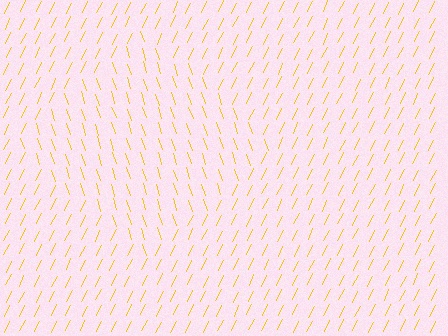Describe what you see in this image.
The image is filled with small yellow line segments. A diamond region in the image has lines oriented differently from the surrounding lines, creating a visible texture boundary.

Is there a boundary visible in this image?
Yes, there is a texture boundary formed by a change in line orientation.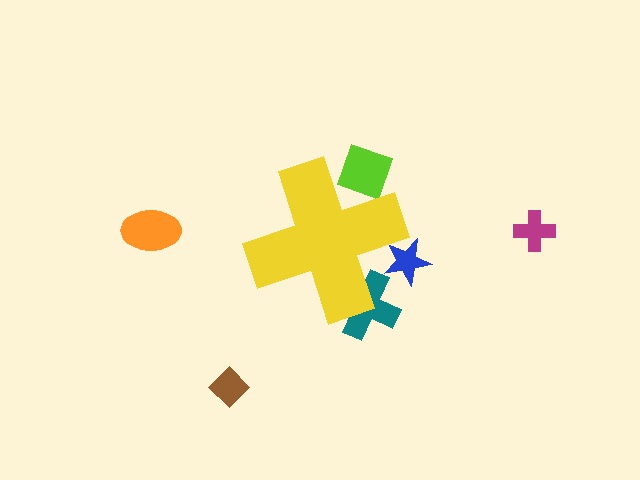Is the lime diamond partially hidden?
Yes, the lime diamond is partially hidden behind the yellow cross.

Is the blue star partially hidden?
Yes, the blue star is partially hidden behind the yellow cross.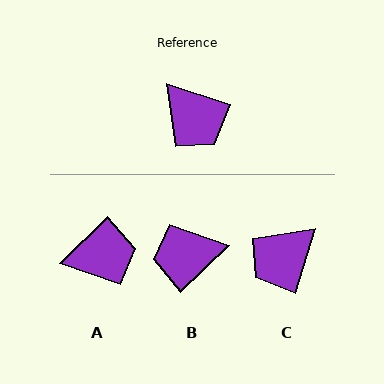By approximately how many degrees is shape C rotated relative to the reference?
Approximately 89 degrees clockwise.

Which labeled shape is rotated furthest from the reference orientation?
B, about 118 degrees away.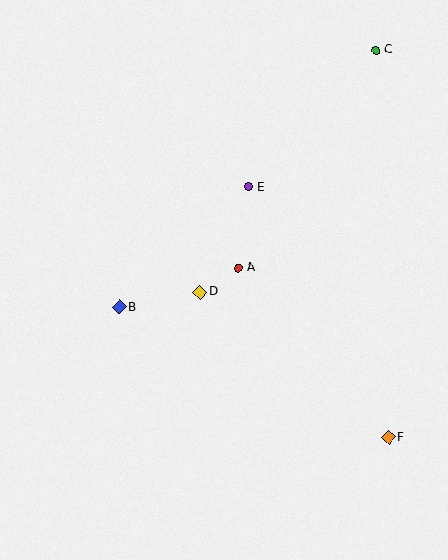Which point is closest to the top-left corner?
Point E is closest to the top-left corner.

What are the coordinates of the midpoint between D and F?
The midpoint between D and F is at (294, 365).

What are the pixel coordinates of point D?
Point D is at (200, 292).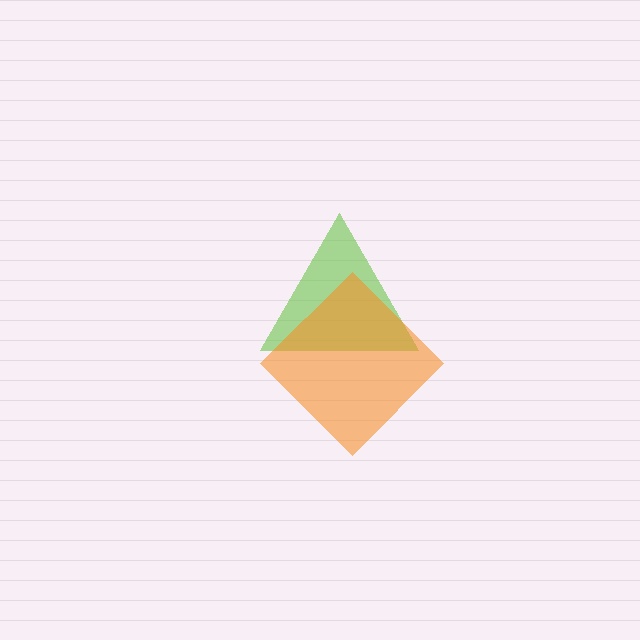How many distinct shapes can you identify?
There are 2 distinct shapes: a lime triangle, an orange diamond.